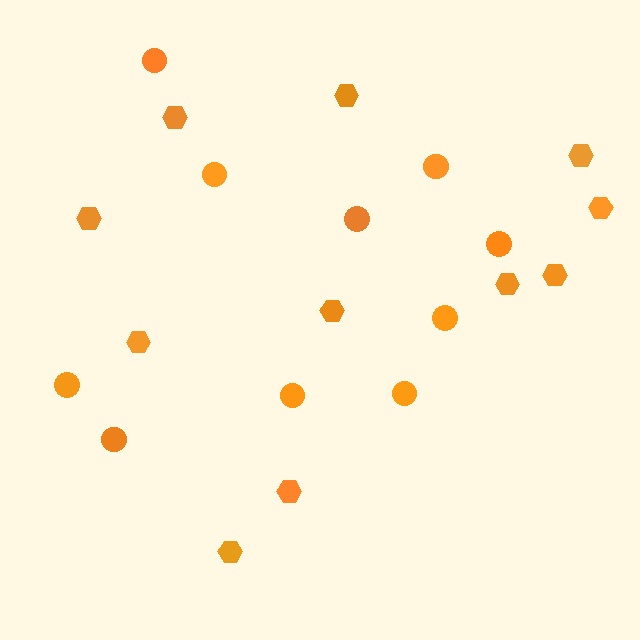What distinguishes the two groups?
There are 2 groups: one group of hexagons (11) and one group of circles (10).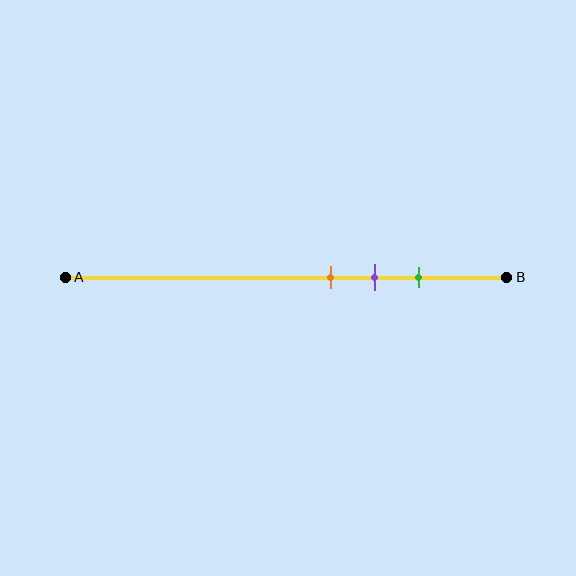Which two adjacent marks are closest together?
The orange and purple marks are the closest adjacent pair.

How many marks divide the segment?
There are 3 marks dividing the segment.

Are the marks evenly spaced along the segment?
Yes, the marks are approximately evenly spaced.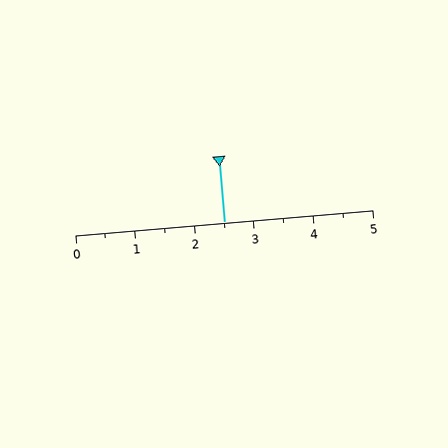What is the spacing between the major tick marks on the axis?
The major ticks are spaced 1 apart.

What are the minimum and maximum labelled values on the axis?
The axis runs from 0 to 5.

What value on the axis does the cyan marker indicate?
The marker indicates approximately 2.5.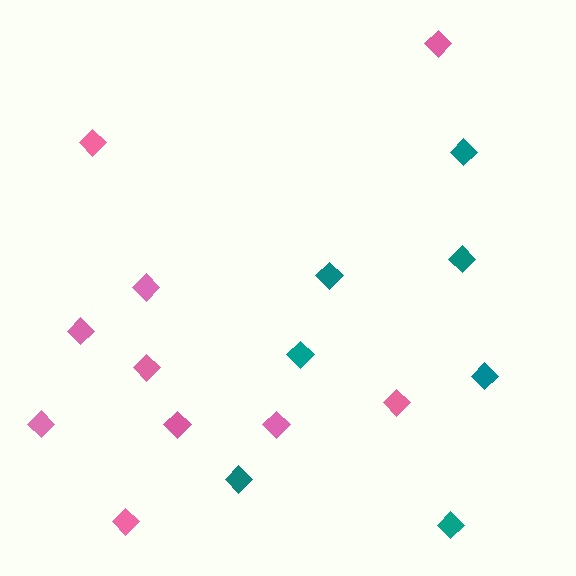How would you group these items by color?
There are 2 groups: one group of teal diamonds (7) and one group of pink diamonds (10).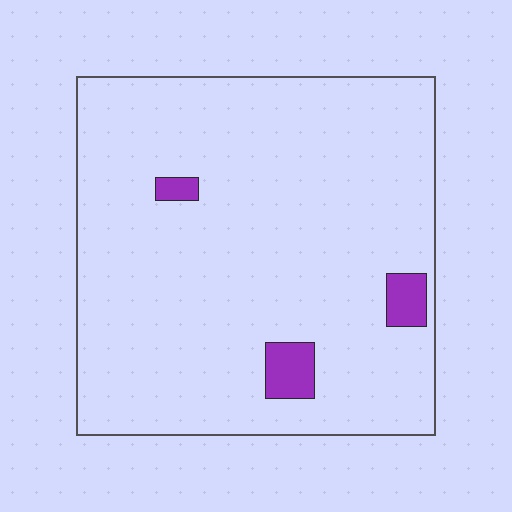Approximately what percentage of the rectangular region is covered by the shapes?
Approximately 5%.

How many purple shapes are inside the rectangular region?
3.